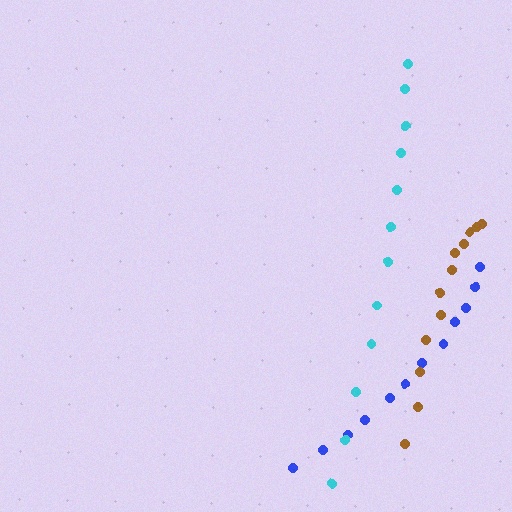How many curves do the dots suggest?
There are 3 distinct paths.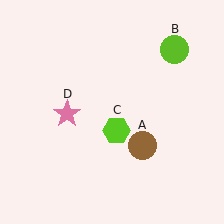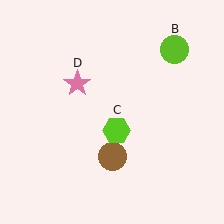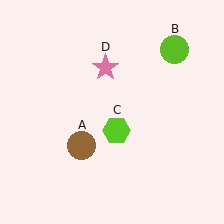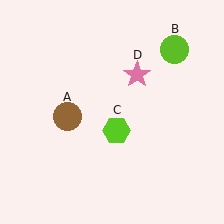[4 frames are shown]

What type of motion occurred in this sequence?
The brown circle (object A), pink star (object D) rotated clockwise around the center of the scene.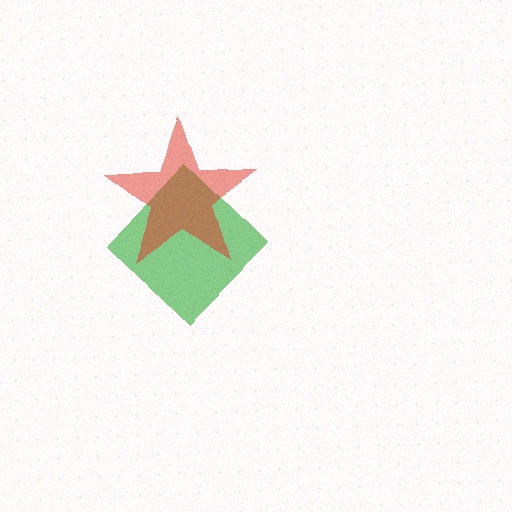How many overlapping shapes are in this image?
There are 2 overlapping shapes in the image.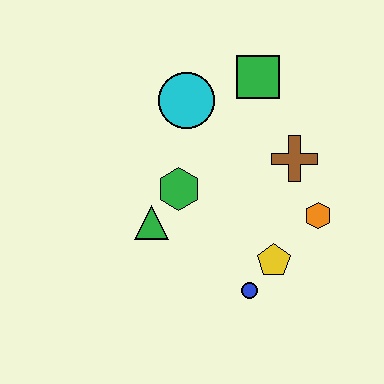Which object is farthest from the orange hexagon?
The cyan circle is farthest from the orange hexagon.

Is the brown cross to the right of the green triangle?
Yes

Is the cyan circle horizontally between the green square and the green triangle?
Yes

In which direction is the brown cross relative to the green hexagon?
The brown cross is to the right of the green hexagon.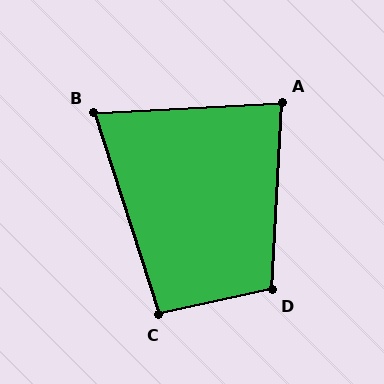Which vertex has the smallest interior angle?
B, at approximately 75 degrees.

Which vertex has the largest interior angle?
D, at approximately 105 degrees.